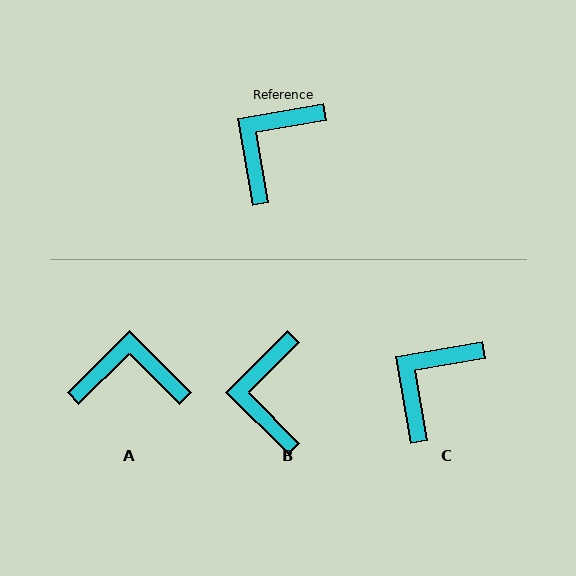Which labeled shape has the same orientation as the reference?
C.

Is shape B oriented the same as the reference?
No, it is off by about 35 degrees.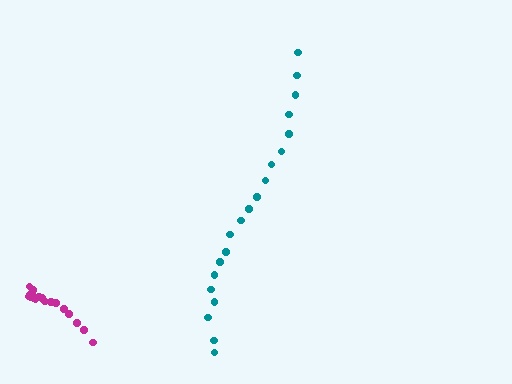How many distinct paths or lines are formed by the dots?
There are 2 distinct paths.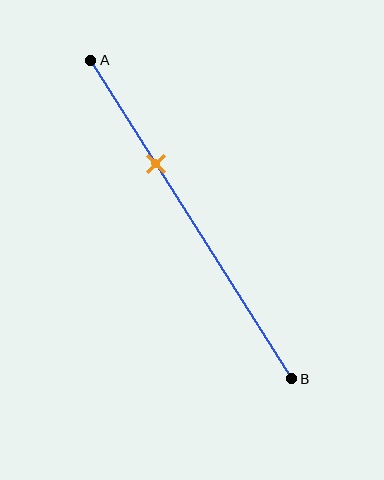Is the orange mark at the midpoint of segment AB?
No, the mark is at about 35% from A, not at the 50% midpoint.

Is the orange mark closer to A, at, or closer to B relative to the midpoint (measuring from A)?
The orange mark is closer to point A than the midpoint of segment AB.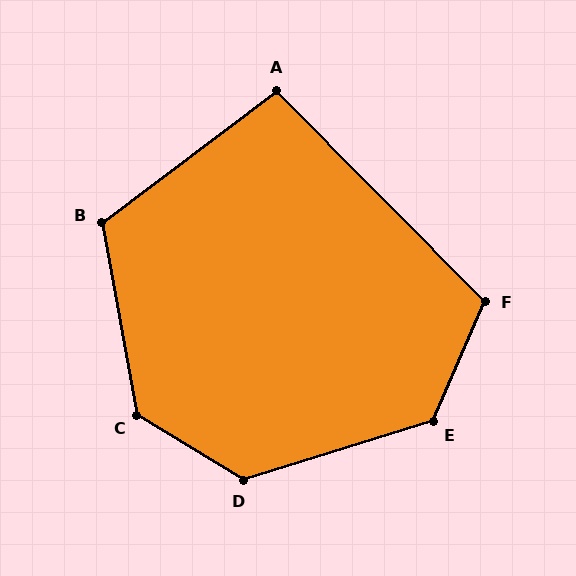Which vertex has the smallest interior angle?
A, at approximately 98 degrees.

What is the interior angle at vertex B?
Approximately 117 degrees (obtuse).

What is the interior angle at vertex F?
Approximately 112 degrees (obtuse).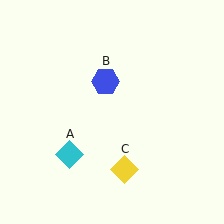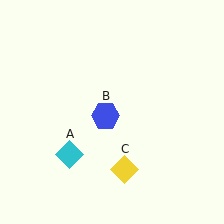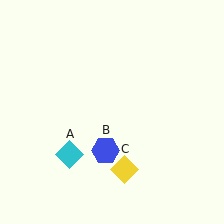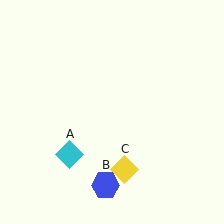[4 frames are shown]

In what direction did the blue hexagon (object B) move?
The blue hexagon (object B) moved down.